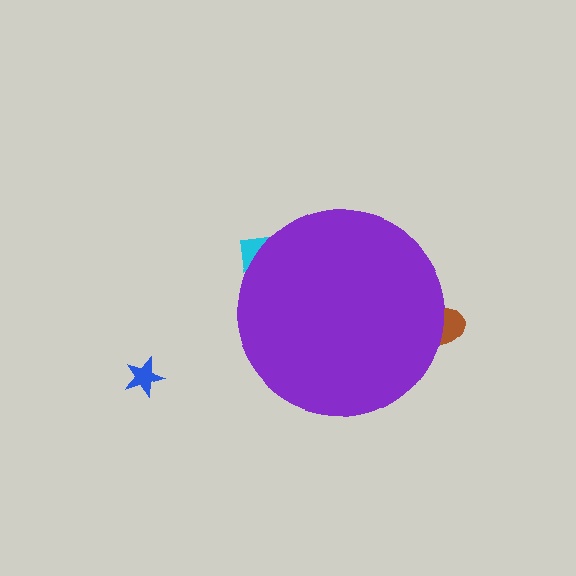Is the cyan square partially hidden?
Yes, the cyan square is partially hidden behind the purple circle.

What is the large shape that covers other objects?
A purple circle.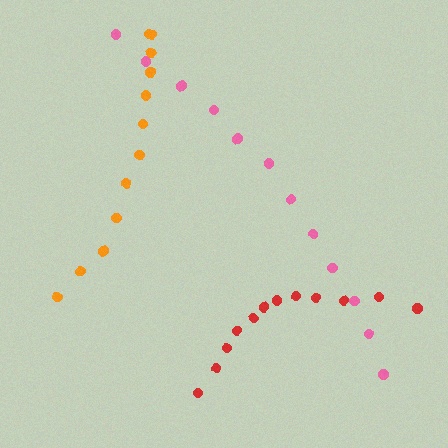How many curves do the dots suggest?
There are 3 distinct paths.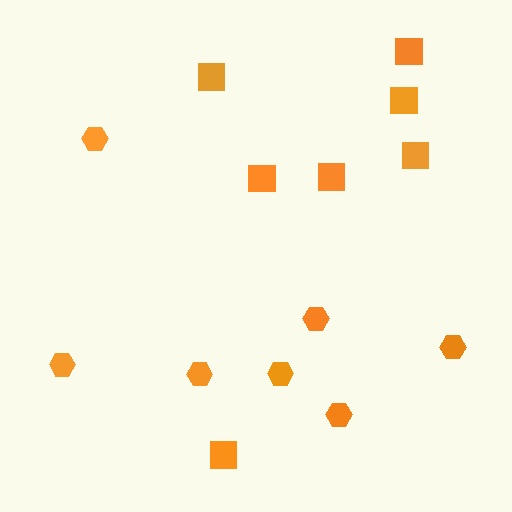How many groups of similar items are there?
There are 2 groups: one group of hexagons (7) and one group of squares (7).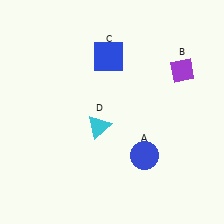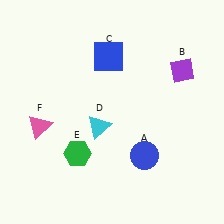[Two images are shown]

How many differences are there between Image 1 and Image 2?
There are 2 differences between the two images.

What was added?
A green hexagon (E), a pink triangle (F) were added in Image 2.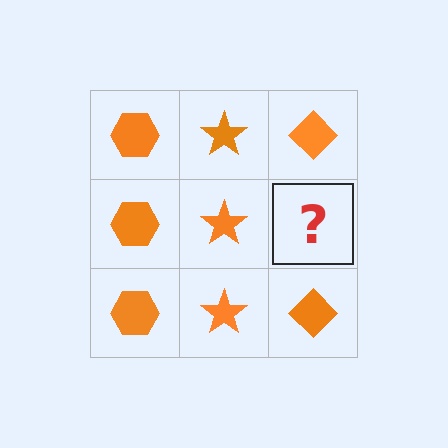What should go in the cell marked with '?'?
The missing cell should contain an orange diamond.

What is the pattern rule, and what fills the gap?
The rule is that each column has a consistent shape. The gap should be filled with an orange diamond.